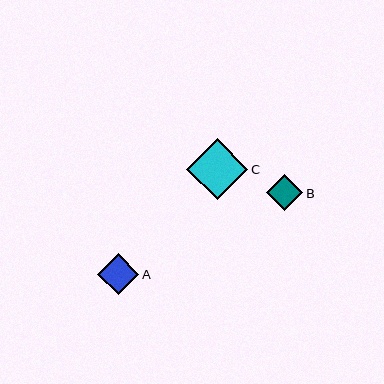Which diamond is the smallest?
Diamond B is the smallest with a size of approximately 36 pixels.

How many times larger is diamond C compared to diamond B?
Diamond C is approximately 1.7 times the size of diamond B.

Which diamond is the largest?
Diamond C is the largest with a size of approximately 61 pixels.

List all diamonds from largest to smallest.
From largest to smallest: C, A, B.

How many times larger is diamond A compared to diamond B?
Diamond A is approximately 1.1 times the size of diamond B.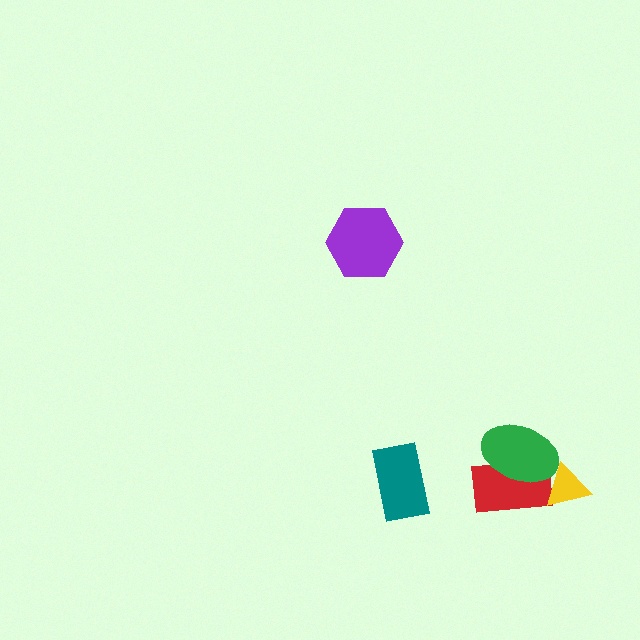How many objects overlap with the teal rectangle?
0 objects overlap with the teal rectangle.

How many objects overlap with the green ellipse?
2 objects overlap with the green ellipse.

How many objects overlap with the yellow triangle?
2 objects overlap with the yellow triangle.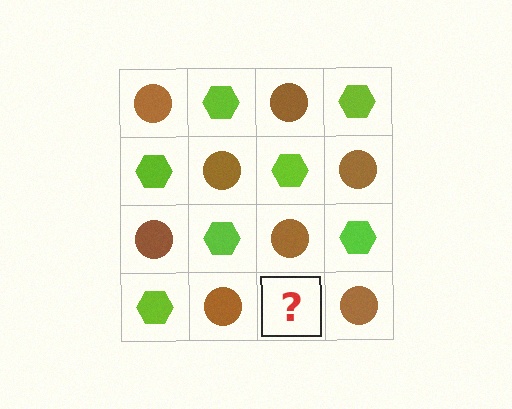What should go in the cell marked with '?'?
The missing cell should contain a lime hexagon.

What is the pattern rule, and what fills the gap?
The rule is that it alternates brown circle and lime hexagon in a checkerboard pattern. The gap should be filled with a lime hexagon.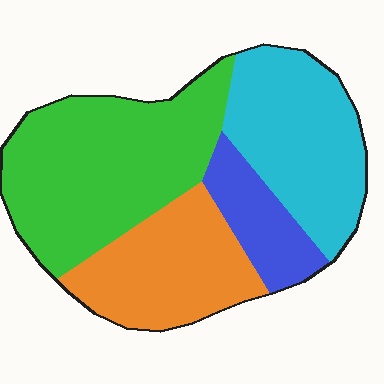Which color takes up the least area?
Blue, at roughly 10%.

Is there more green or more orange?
Green.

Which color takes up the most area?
Green, at roughly 40%.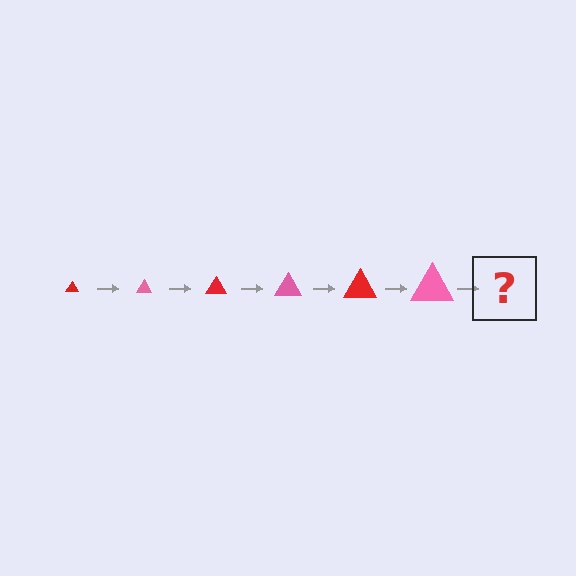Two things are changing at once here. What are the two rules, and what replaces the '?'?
The two rules are that the triangle grows larger each step and the color cycles through red and pink. The '?' should be a red triangle, larger than the previous one.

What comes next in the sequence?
The next element should be a red triangle, larger than the previous one.